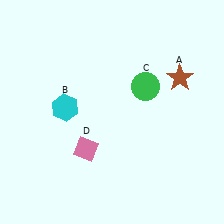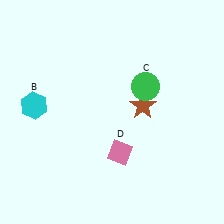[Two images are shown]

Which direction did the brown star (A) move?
The brown star (A) moved left.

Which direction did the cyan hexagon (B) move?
The cyan hexagon (B) moved left.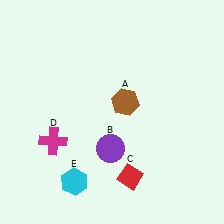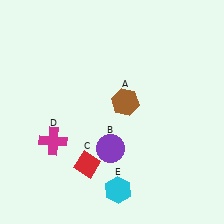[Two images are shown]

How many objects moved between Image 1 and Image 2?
2 objects moved between the two images.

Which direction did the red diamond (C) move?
The red diamond (C) moved left.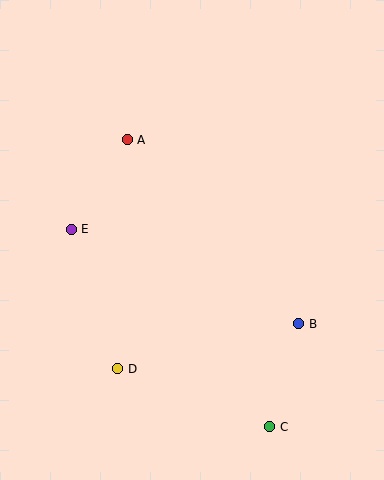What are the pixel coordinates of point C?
Point C is at (270, 427).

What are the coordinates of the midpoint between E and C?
The midpoint between E and C is at (171, 328).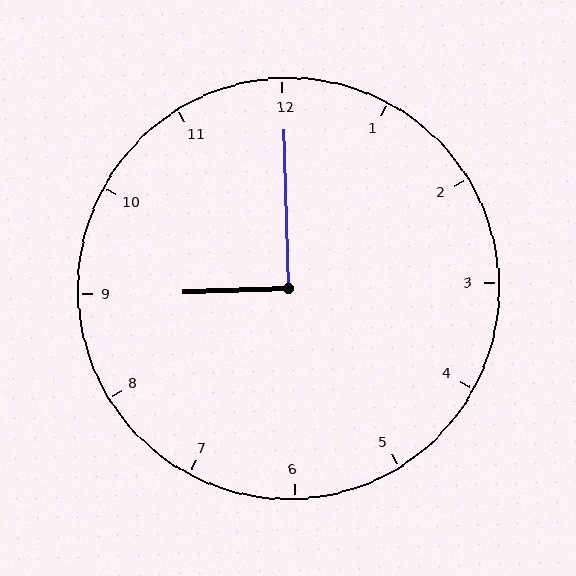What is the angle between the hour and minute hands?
Approximately 90 degrees.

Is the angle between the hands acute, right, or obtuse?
It is right.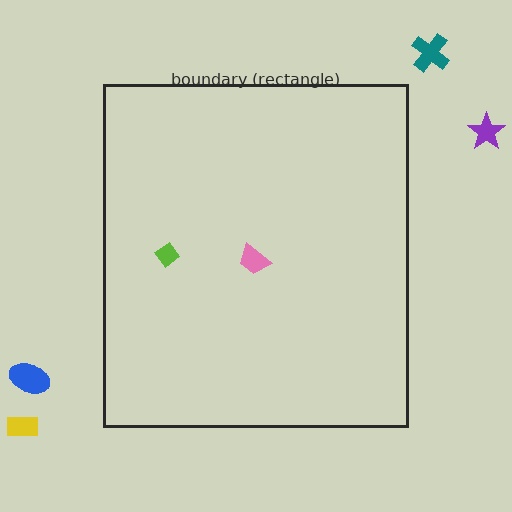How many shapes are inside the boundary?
2 inside, 4 outside.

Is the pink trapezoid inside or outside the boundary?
Inside.